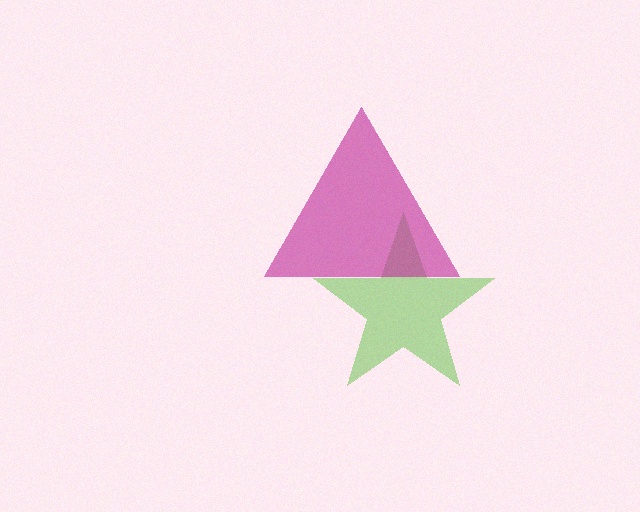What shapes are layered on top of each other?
The layered shapes are: a lime star, a magenta triangle.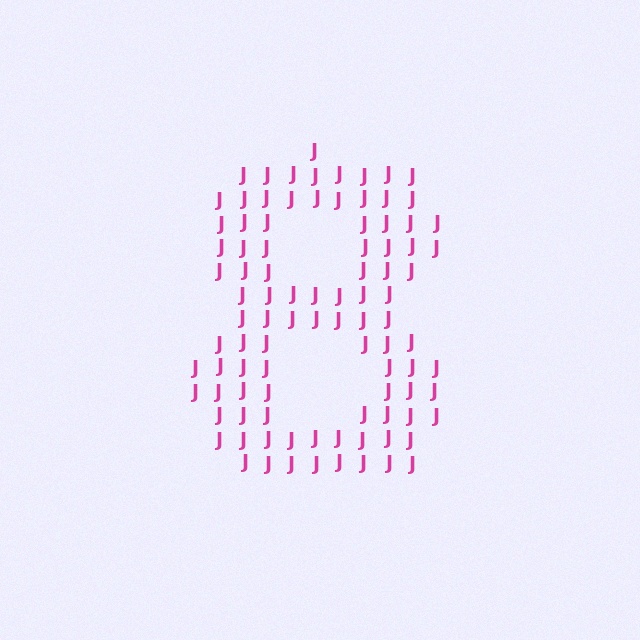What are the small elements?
The small elements are letter J's.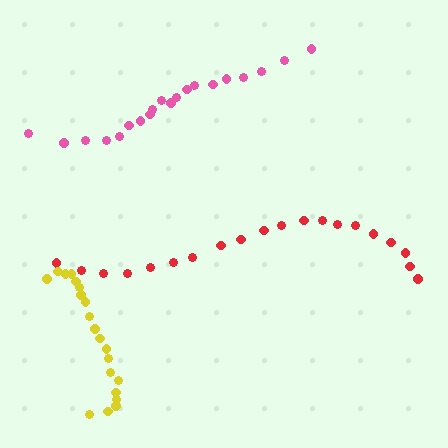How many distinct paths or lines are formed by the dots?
There are 3 distinct paths.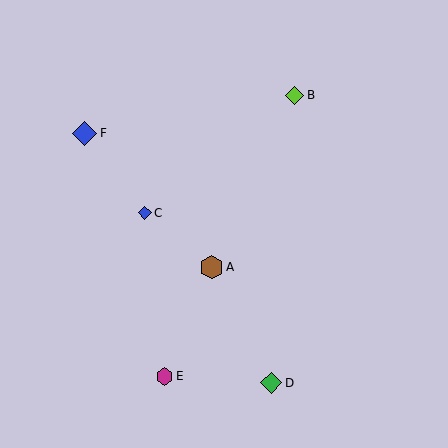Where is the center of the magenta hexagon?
The center of the magenta hexagon is at (165, 376).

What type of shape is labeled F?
Shape F is a blue diamond.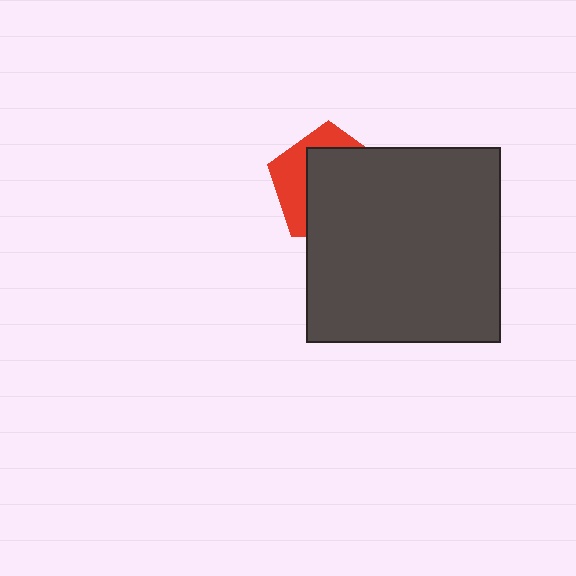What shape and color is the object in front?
The object in front is a dark gray square.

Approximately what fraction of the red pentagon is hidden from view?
Roughly 66% of the red pentagon is hidden behind the dark gray square.